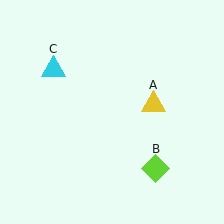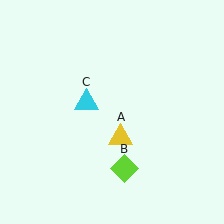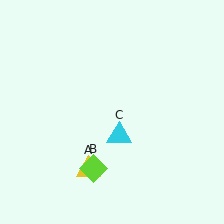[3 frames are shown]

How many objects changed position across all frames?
3 objects changed position: yellow triangle (object A), lime diamond (object B), cyan triangle (object C).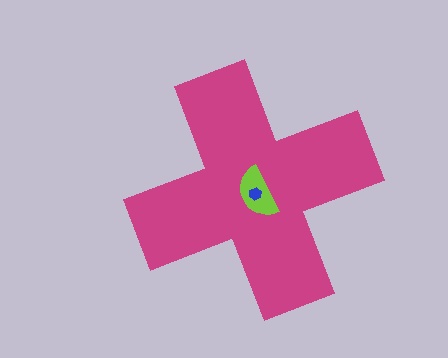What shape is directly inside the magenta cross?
The lime semicircle.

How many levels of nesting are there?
3.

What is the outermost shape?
The magenta cross.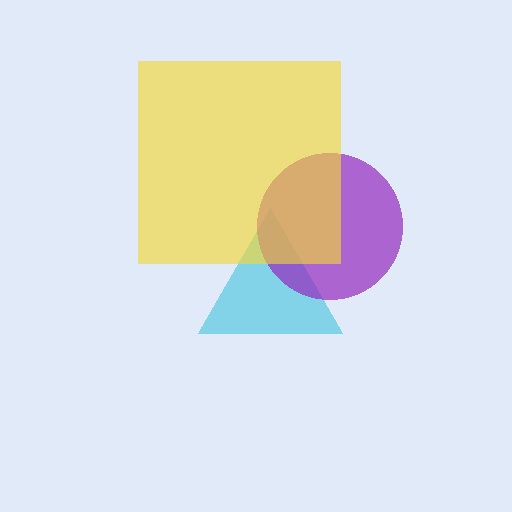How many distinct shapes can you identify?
There are 3 distinct shapes: a cyan triangle, a purple circle, a yellow square.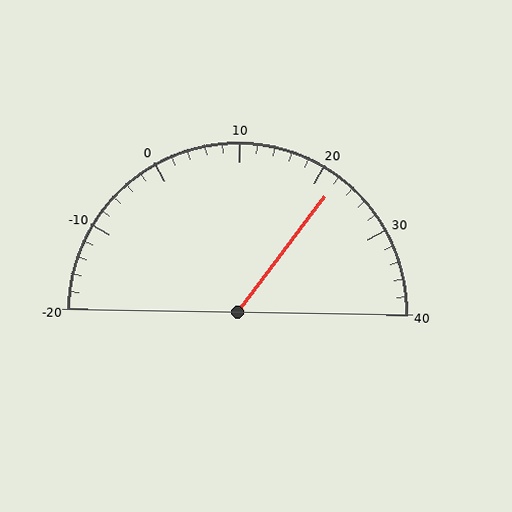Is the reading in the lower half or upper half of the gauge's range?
The reading is in the upper half of the range (-20 to 40).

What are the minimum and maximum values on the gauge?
The gauge ranges from -20 to 40.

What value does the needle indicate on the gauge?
The needle indicates approximately 22.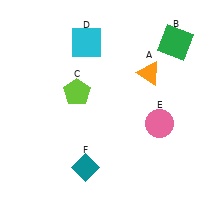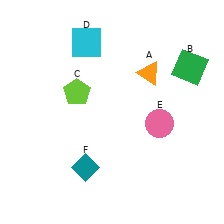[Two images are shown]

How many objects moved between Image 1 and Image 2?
1 object moved between the two images.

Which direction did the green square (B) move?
The green square (B) moved down.